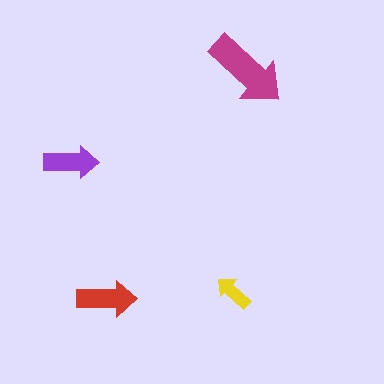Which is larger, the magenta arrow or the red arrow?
The magenta one.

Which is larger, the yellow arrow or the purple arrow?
The purple one.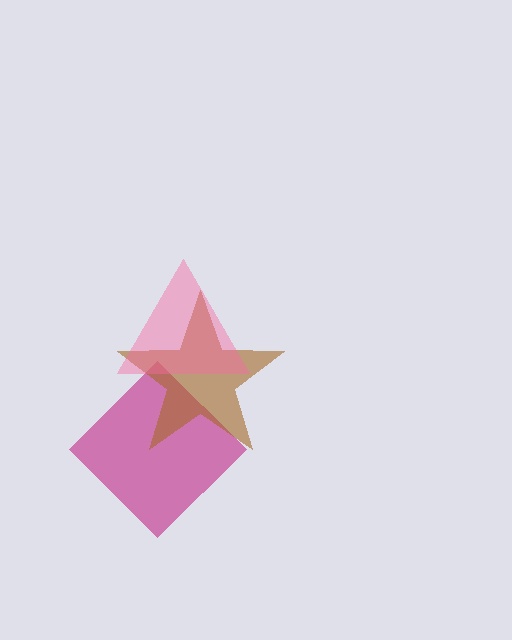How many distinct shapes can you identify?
There are 3 distinct shapes: a magenta diamond, a brown star, a pink triangle.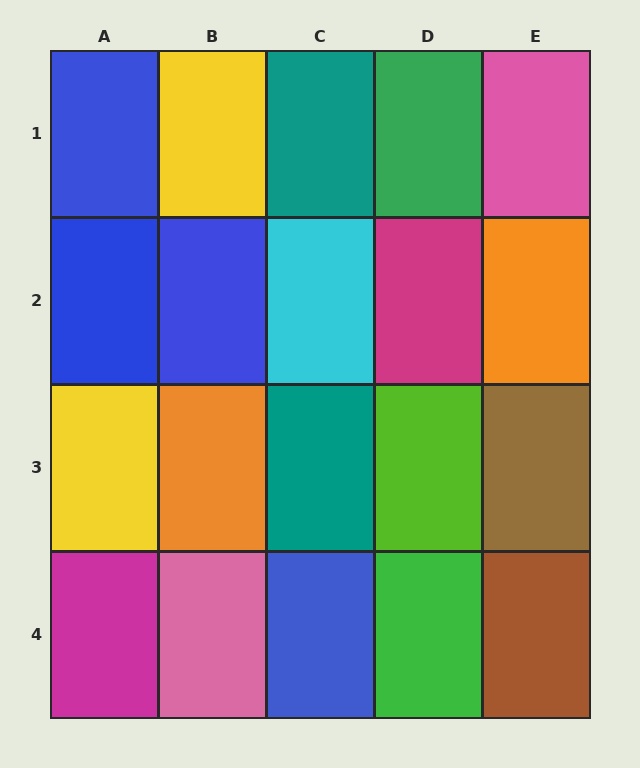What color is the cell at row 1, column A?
Blue.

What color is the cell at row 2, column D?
Magenta.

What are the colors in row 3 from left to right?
Yellow, orange, teal, lime, brown.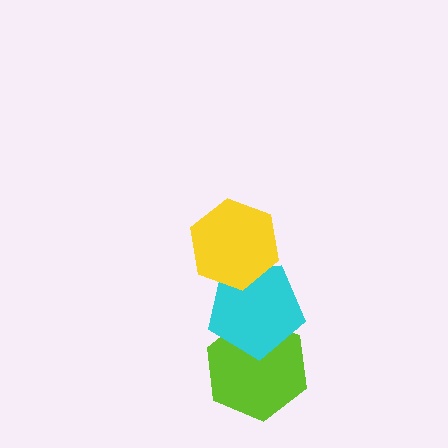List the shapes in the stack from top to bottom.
From top to bottom: the yellow hexagon, the cyan pentagon, the lime hexagon.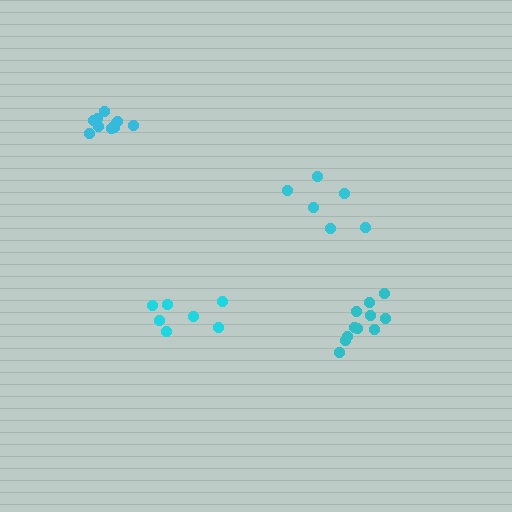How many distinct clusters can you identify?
There are 4 distinct clusters.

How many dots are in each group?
Group 1: 6 dots, Group 2: 7 dots, Group 3: 11 dots, Group 4: 10 dots (34 total).